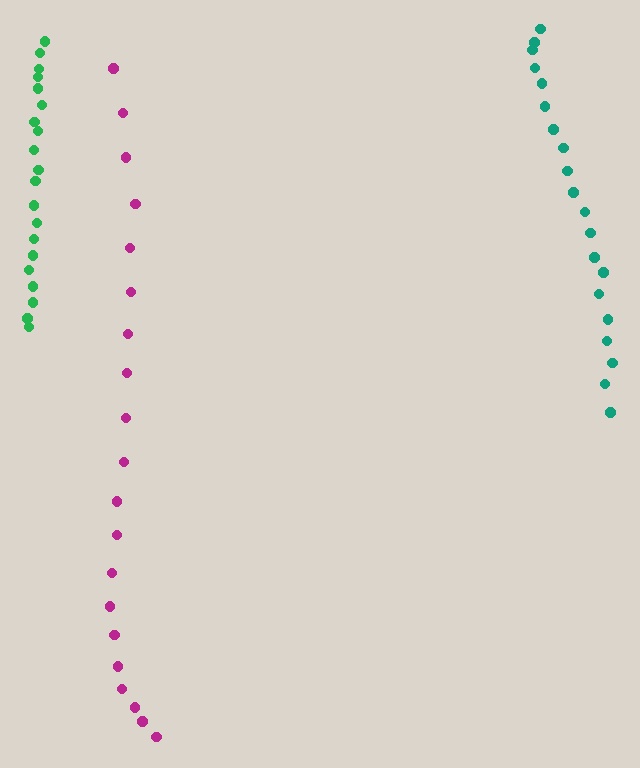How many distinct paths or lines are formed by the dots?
There are 3 distinct paths.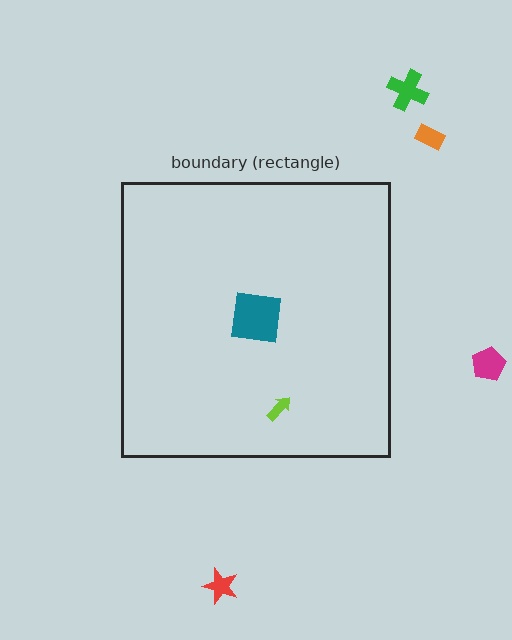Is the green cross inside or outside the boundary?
Outside.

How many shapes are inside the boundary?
2 inside, 4 outside.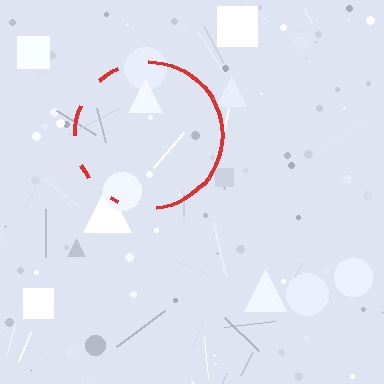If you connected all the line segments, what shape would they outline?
They would outline a circle.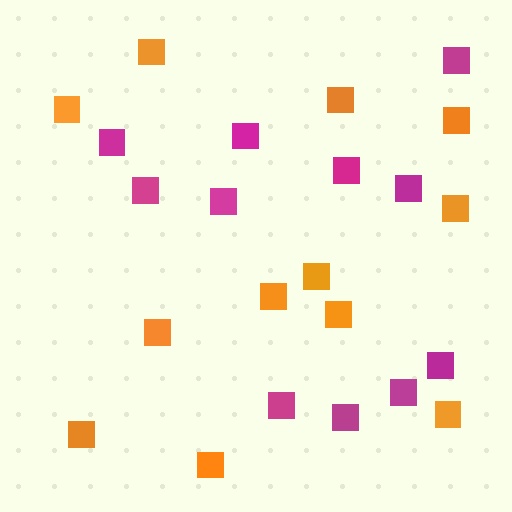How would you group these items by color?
There are 2 groups: one group of magenta squares (11) and one group of orange squares (12).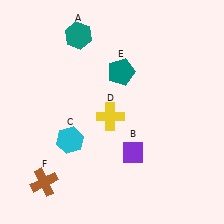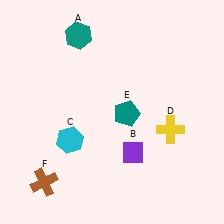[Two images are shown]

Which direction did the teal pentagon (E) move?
The teal pentagon (E) moved down.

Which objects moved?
The objects that moved are: the yellow cross (D), the teal pentagon (E).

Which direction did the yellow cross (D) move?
The yellow cross (D) moved right.